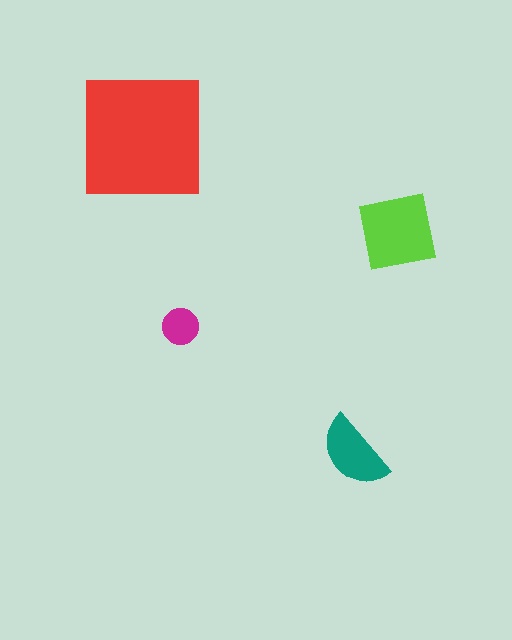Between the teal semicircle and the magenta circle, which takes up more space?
The teal semicircle.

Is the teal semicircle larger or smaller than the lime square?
Smaller.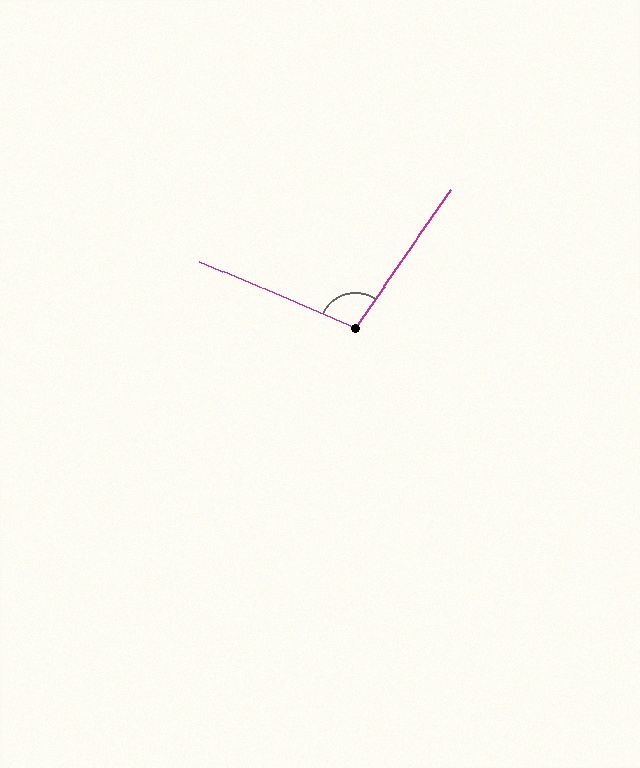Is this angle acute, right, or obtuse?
It is obtuse.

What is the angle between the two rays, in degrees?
Approximately 102 degrees.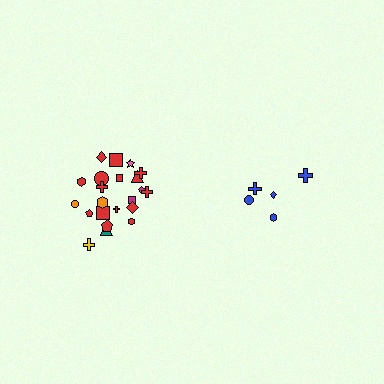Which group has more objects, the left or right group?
The left group.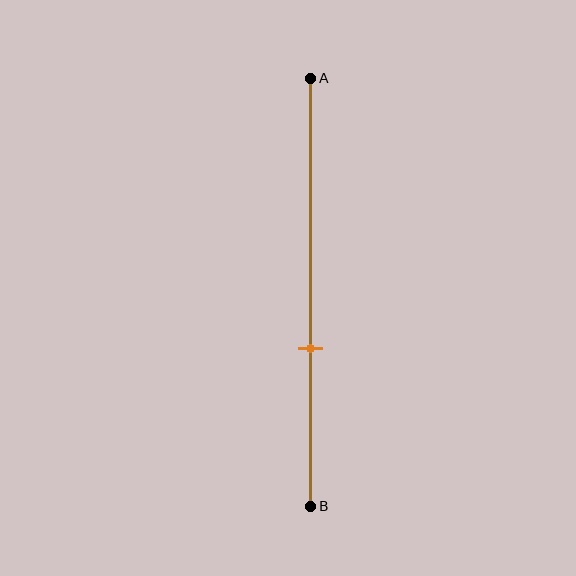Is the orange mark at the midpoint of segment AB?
No, the mark is at about 65% from A, not at the 50% midpoint.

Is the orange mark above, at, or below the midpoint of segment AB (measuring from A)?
The orange mark is below the midpoint of segment AB.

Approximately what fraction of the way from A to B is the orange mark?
The orange mark is approximately 65% of the way from A to B.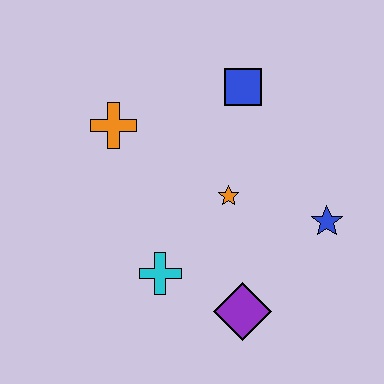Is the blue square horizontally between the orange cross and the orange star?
No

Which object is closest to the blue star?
The orange star is closest to the blue star.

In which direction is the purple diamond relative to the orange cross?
The purple diamond is below the orange cross.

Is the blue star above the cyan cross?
Yes